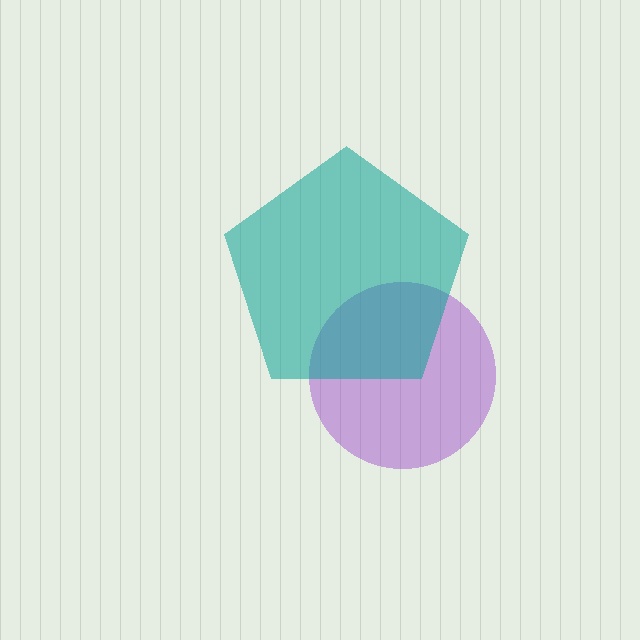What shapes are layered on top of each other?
The layered shapes are: a purple circle, a teal pentagon.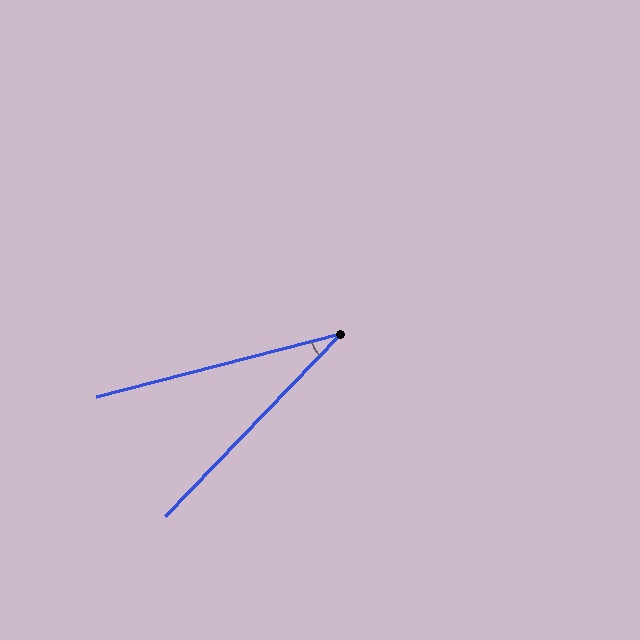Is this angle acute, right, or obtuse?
It is acute.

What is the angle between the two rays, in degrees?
Approximately 32 degrees.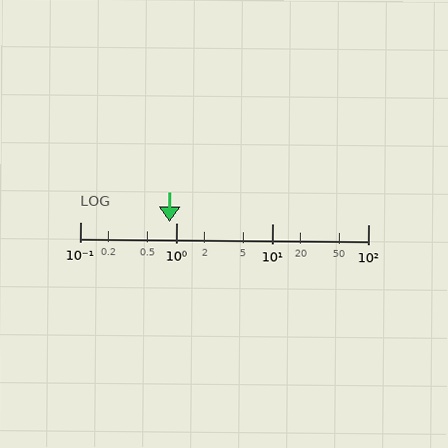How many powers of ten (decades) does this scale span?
The scale spans 3 decades, from 0.1 to 100.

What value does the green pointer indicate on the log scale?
The pointer indicates approximately 0.86.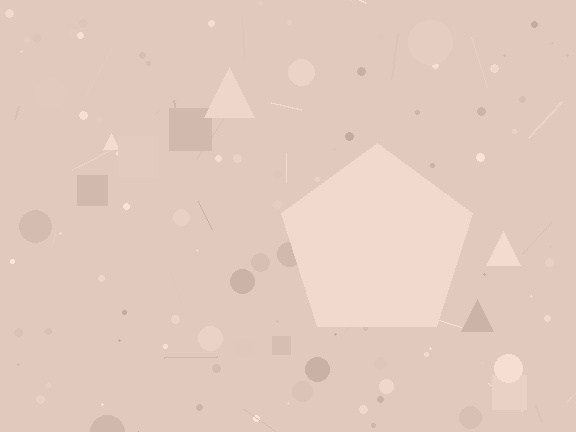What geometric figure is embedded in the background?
A pentagon is embedded in the background.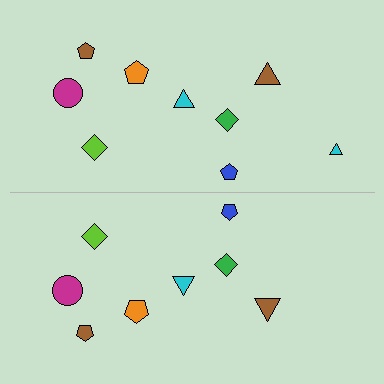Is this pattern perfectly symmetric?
No, the pattern is not perfectly symmetric. A cyan triangle is missing from the bottom side.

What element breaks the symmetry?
A cyan triangle is missing from the bottom side.